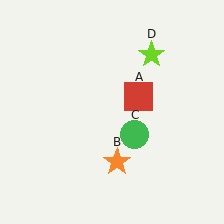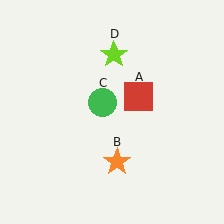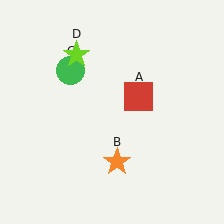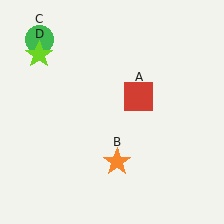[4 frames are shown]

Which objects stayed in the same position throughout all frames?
Red square (object A) and orange star (object B) remained stationary.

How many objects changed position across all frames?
2 objects changed position: green circle (object C), lime star (object D).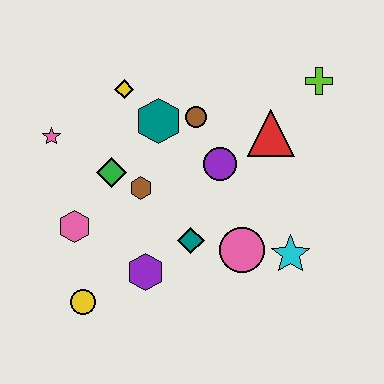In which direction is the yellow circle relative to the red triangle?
The yellow circle is to the left of the red triangle.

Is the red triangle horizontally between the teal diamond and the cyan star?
Yes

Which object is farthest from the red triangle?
The yellow circle is farthest from the red triangle.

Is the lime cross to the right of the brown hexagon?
Yes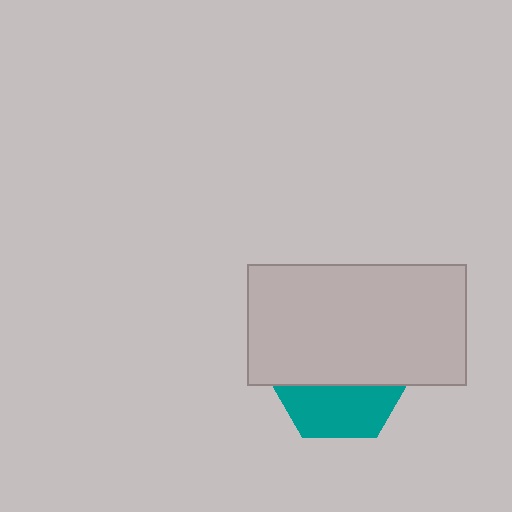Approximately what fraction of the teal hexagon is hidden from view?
Roughly 62% of the teal hexagon is hidden behind the light gray rectangle.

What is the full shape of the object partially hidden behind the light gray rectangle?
The partially hidden object is a teal hexagon.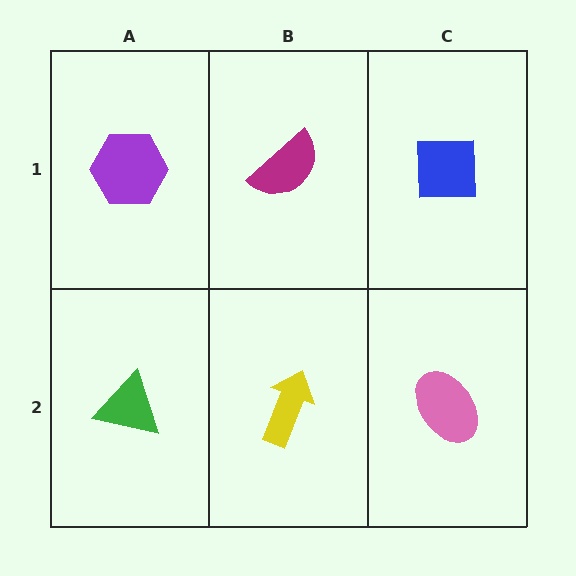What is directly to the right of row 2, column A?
A yellow arrow.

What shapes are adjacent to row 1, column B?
A yellow arrow (row 2, column B), a purple hexagon (row 1, column A), a blue square (row 1, column C).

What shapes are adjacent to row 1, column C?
A pink ellipse (row 2, column C), a magenta semicircle (row 1, column B).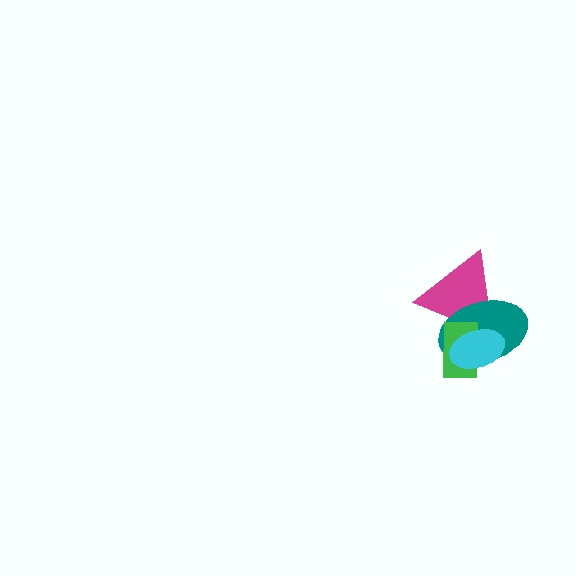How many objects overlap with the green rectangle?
3 objects overlap with the green rectangle.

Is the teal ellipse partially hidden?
Yes, it is partially covered by another shape.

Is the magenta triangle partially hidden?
Yes, it is partially covered by another shape.